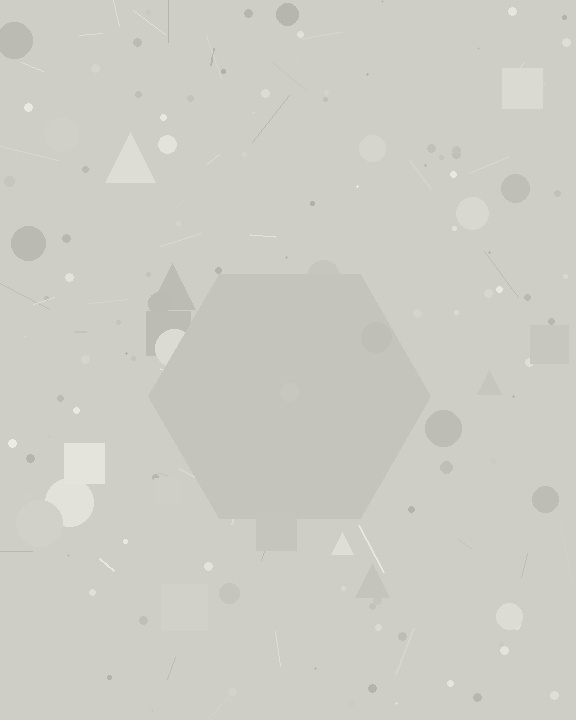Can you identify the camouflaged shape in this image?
The camouflaged shape is a hexagon.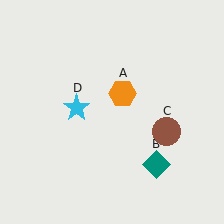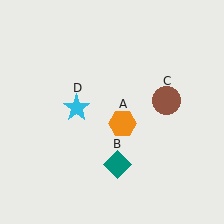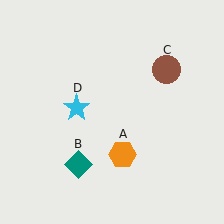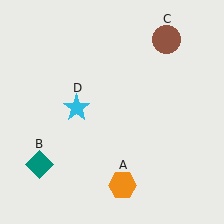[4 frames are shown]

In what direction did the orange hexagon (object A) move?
The orange hexagon (object A) moved down.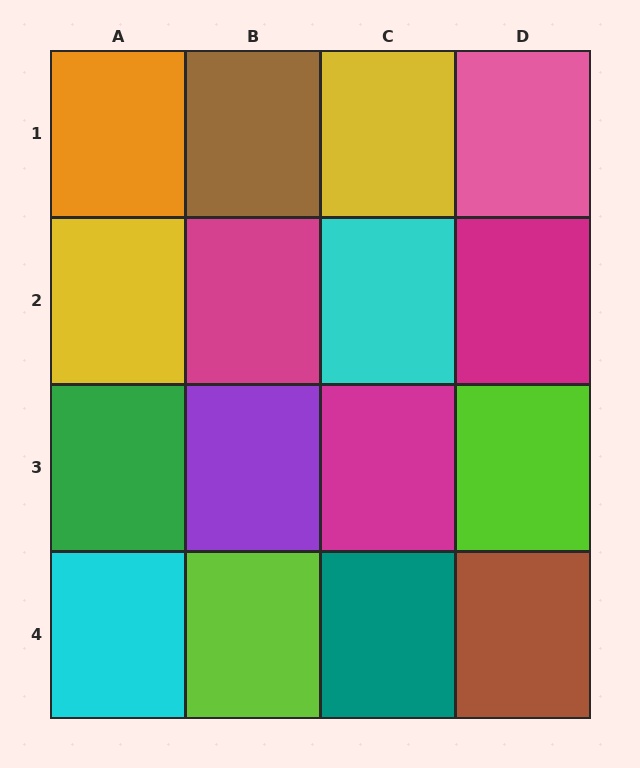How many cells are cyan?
2 cells are cyan.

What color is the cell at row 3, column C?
Magenta.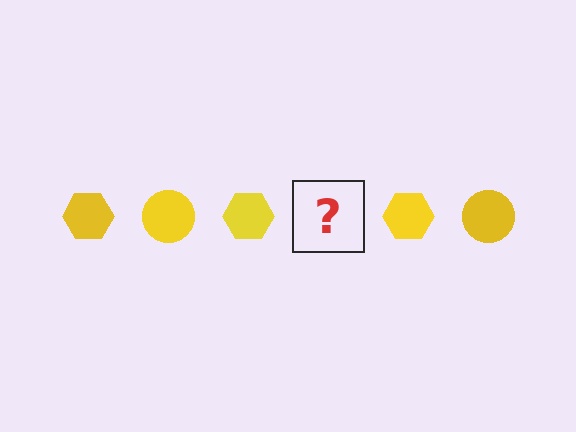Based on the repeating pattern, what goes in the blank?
The blank should be a yellow circle.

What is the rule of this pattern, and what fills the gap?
The rule is that the pattern cycles through hexagon, circle shapes in yellow. The gap should be filled with a yellow circle.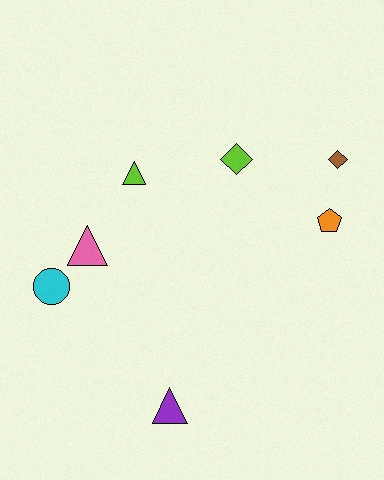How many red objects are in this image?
There are no red objects.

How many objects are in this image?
There are 7 objects.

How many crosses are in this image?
There are no crosses.